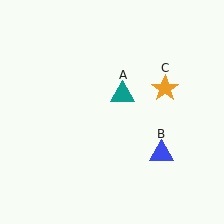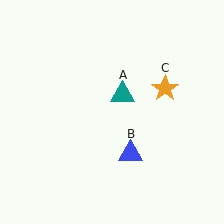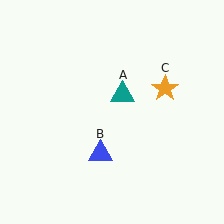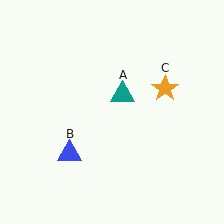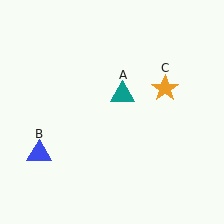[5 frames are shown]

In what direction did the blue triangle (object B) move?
The blue triangle (object B) moved left.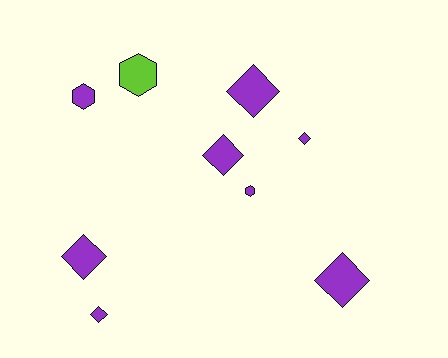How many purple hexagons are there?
There are 2 purple hexagons.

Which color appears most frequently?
Purple, with 8 objects.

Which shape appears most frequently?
Diamond, with 6 objects.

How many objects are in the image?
There are 9 objects.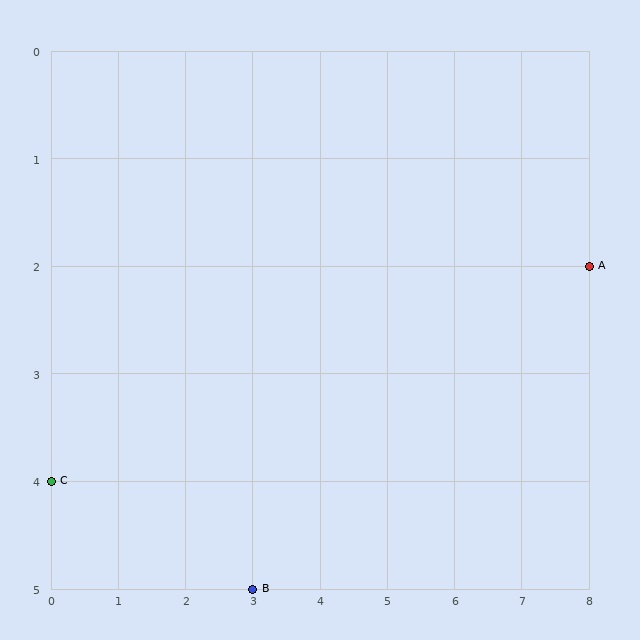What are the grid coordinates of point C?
Point C is at grid coordinates (0, 4).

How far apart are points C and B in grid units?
Points C and B are 3 columns and 1 row apart (about 3.2 grid units diagonally).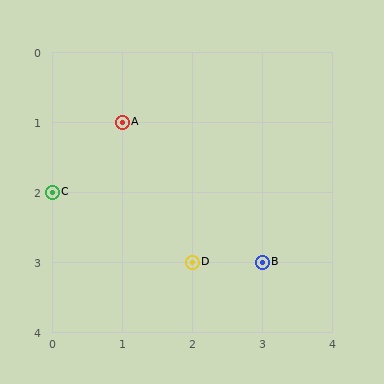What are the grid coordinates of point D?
Point D is at grid coordinates (2, 3).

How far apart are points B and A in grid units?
Points B and A are 2 columns and 2 rows apart (about 2.8 grid units diagonally).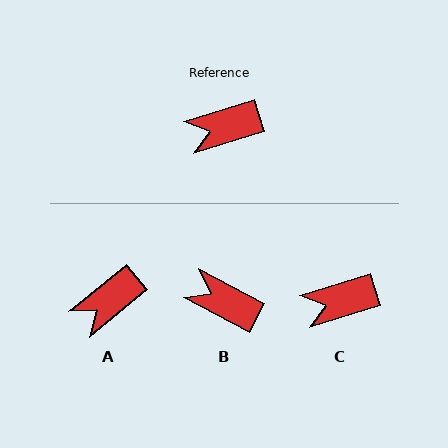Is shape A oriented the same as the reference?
No, it is off by about 22 degrees.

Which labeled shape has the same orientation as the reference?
C.